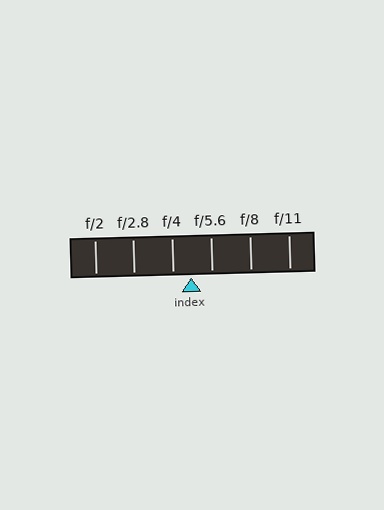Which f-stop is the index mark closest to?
The index mark is closest to f/4.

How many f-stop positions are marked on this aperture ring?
There are 6 f-stop positions marked.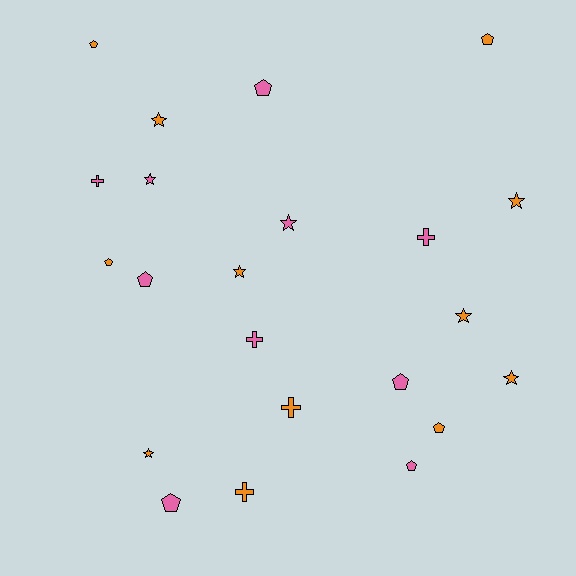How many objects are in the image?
There are 22 objects.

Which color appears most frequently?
Orange, with 12 objects.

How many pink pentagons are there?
There are 5 pink pentagons.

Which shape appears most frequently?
Pentagon, with 9 objects.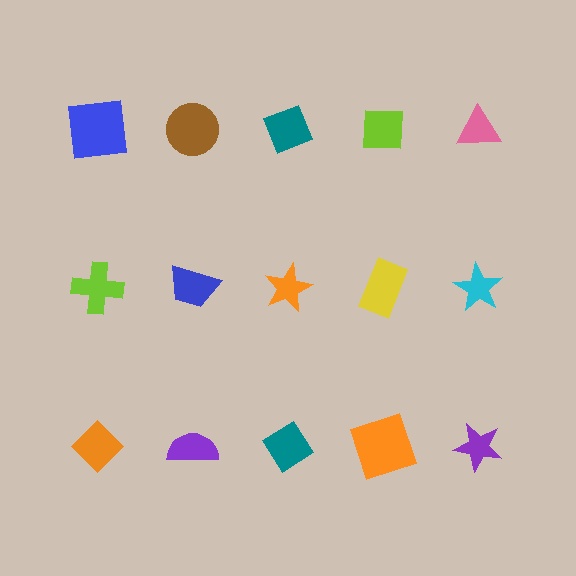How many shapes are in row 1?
5 shapes.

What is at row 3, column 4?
An orange square.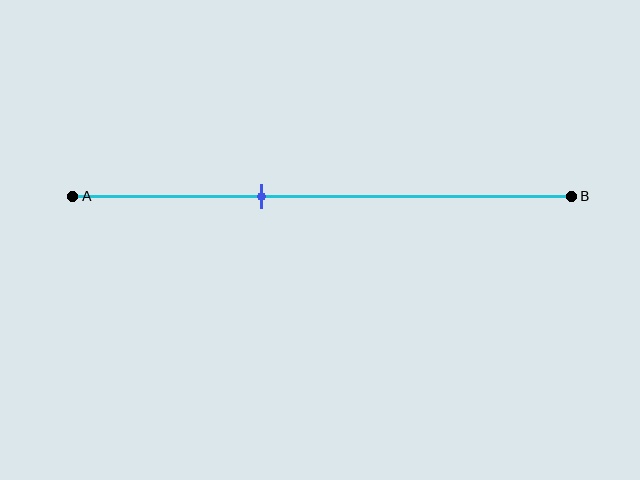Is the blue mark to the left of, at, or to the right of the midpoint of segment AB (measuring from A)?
The blue mark is to the left of the midpoint of segment AB.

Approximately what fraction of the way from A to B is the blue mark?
The blue mark is approximately 40% of the way from A to B.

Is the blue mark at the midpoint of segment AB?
No, the mark is at about 40% from A, not at the 50% midpoint.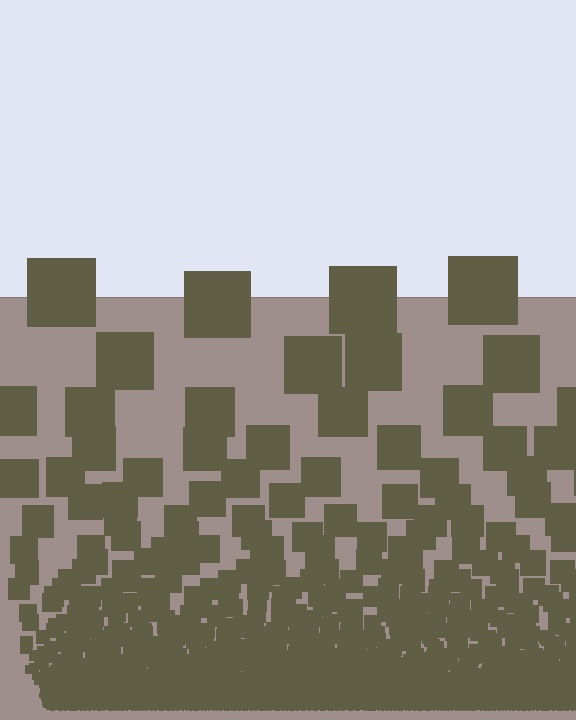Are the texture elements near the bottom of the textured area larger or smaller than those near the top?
Smaller. The gradient is inverted — elements near the bottom are smaller and denser.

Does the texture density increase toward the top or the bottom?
Density increases toward the bottom.